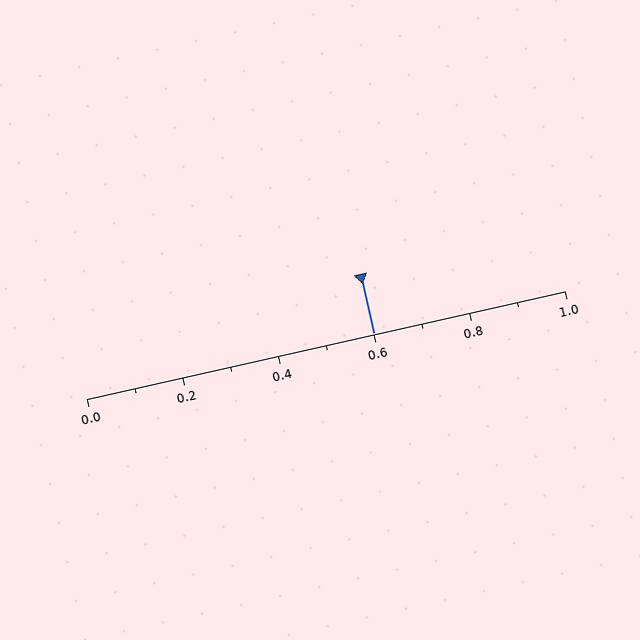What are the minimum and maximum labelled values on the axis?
The axis runs from 0.0 to 1.0.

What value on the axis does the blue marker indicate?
The marker indicates approximately 0.6.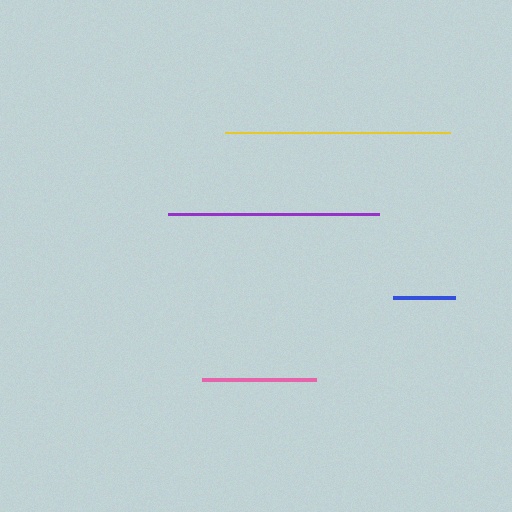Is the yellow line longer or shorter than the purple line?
The yellow line is longer than the purple line.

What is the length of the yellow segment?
The yellow segment is approximately 225 pixels long.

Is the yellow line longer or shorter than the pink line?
The yellow line is longer than the pink line.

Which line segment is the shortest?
The blue line is the shortest at approximately 62 pixels.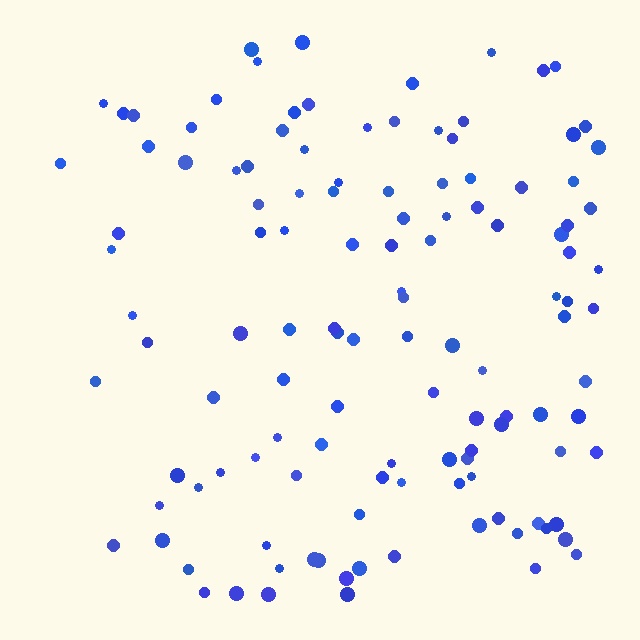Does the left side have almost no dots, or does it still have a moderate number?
Still a moderate number, just noticeably fewer than the right.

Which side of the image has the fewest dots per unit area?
The left.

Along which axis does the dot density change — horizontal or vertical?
Horizontal.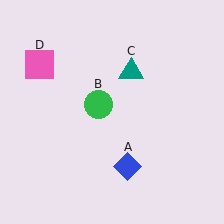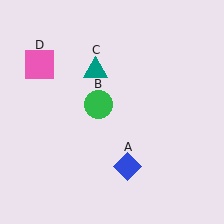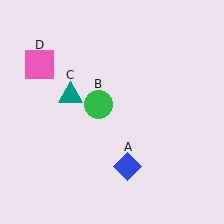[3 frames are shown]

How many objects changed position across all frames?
1 object changed position: teal triangle (object C).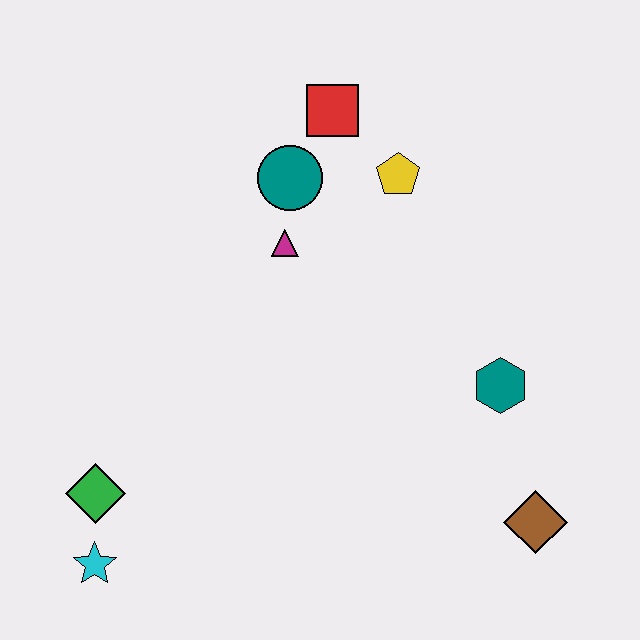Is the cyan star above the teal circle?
No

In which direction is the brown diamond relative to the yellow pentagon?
The brown diamond is below the yellow pentagon.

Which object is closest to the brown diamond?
The teal hexagon is closest to the brown diamond.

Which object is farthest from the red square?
The cyan star is farthest from the red square.